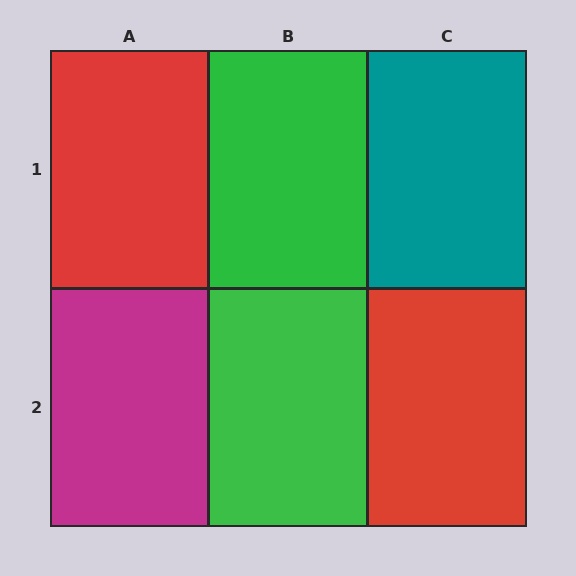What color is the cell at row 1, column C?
Teal.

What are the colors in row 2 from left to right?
Magenta, green, red.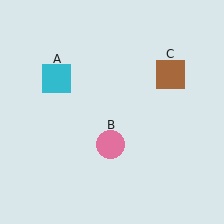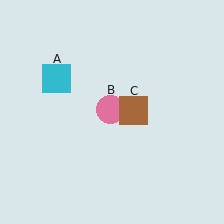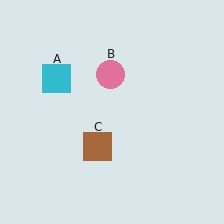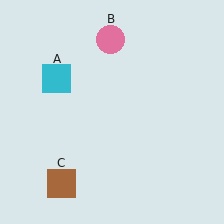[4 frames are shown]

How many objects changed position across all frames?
2 objects changed position: pink circle (object B), brown square (object C).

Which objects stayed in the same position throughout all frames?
Cyan square (object A) remained stationary.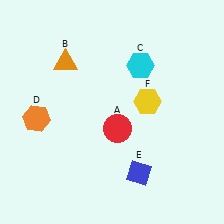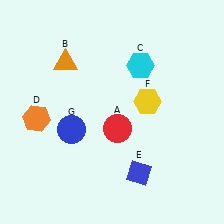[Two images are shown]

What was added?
A blue circle (G) was added in Image 2.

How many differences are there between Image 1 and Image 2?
There is 1 difference between the two images.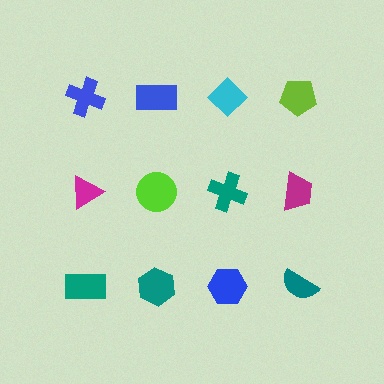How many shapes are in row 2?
4 shapes.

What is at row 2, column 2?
A lime circle.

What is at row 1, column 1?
A blue cross.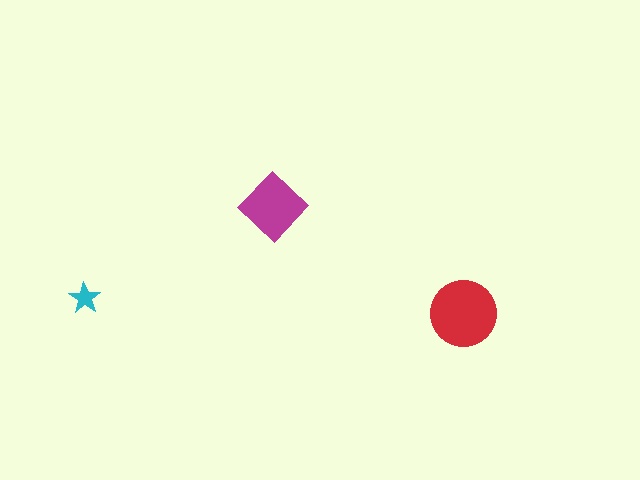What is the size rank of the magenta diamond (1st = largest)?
2nd.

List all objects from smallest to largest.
The cyan star, the magenta diamond, the red circle.